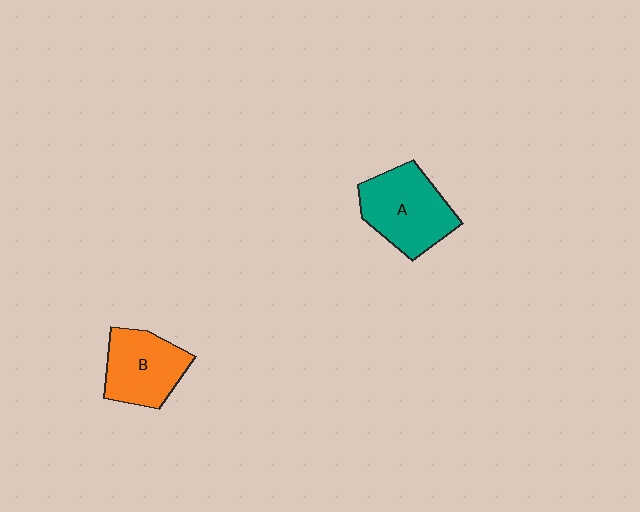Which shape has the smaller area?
Shape B (orange).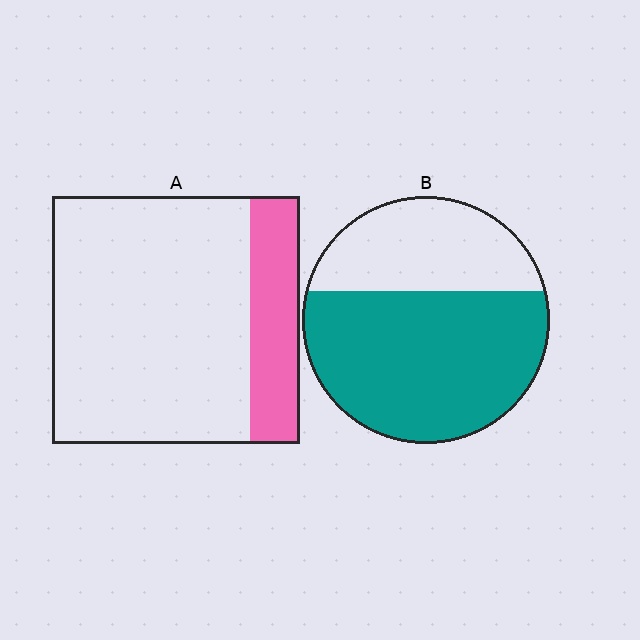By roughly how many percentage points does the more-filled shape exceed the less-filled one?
By roughly 45 percentage points (B over A).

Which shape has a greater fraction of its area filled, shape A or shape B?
Shape B.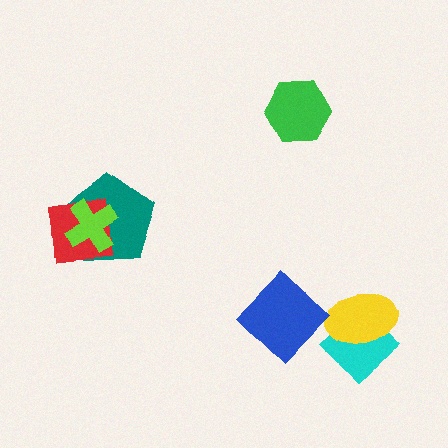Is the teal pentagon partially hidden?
Yes, it is partially covered by another shape.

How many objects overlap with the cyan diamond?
1 object overlaps with the cyan diamond.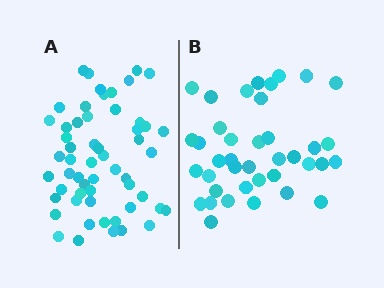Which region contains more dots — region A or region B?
Region A (the left region) has more dots.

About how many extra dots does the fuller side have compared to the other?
Region A has approximately 15 more dots than region B.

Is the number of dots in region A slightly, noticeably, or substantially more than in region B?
Region A has noticeably more, but not dramatically so. The ratio is roughly 1.4 to 1.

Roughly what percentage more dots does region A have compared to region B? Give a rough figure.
About 45% more.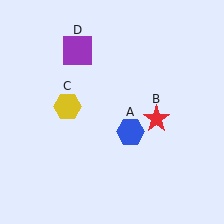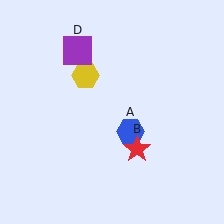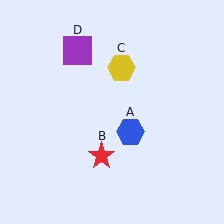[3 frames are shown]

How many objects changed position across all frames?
2 objects changed position: red star (object B), yellow hexagon (object C).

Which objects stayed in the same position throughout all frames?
Blue hexagon (object A) and purple square (object D) remained stationary.